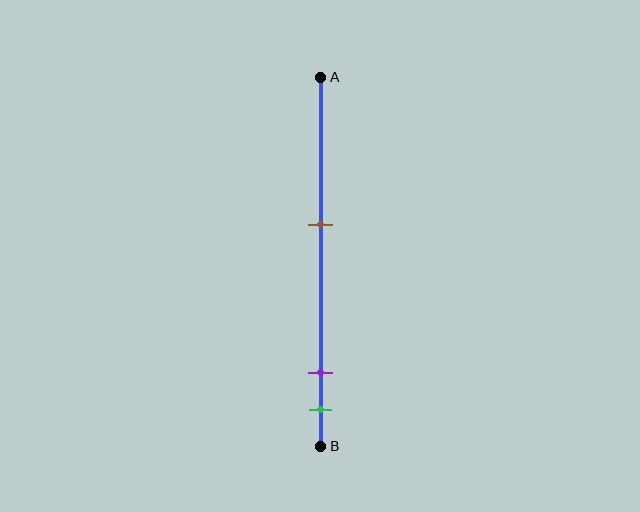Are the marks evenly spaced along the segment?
No, the marks are not evenly spaced.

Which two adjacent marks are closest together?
The purple and green marks are the closest adjacent pair.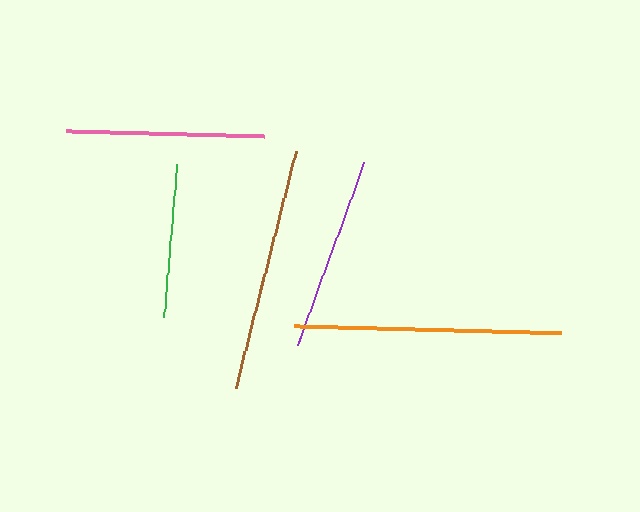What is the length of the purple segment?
The purple segment is approximately 195 pixels long.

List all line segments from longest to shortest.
From longest to shortest: orange, brown, pink, purple, green.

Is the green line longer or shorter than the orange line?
The orange line is longer than the green line.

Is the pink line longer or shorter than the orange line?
The orange line is longer than the pink line.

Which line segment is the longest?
The orange line is the longest at approximately 266 pixels.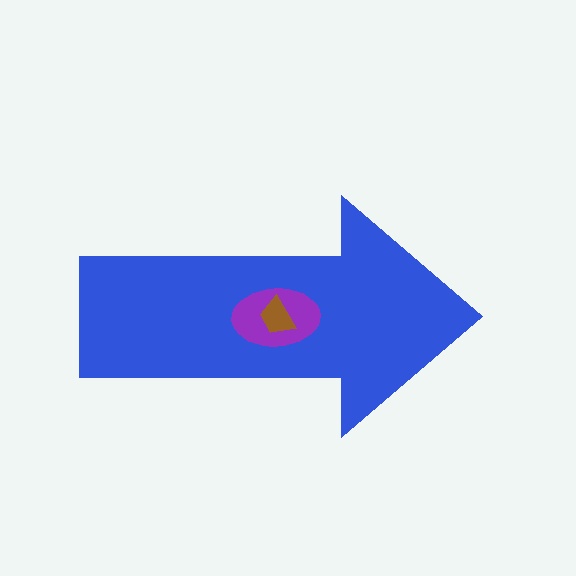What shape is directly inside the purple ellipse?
The brown trapezoid.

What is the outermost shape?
The blue arrow.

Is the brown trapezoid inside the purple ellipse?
Yes.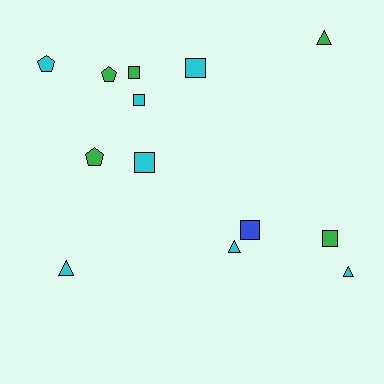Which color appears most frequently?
Cyan, with 7 objects.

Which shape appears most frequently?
Square, with 6 objects.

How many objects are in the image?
There are 13 objects.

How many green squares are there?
There are 2 green squares.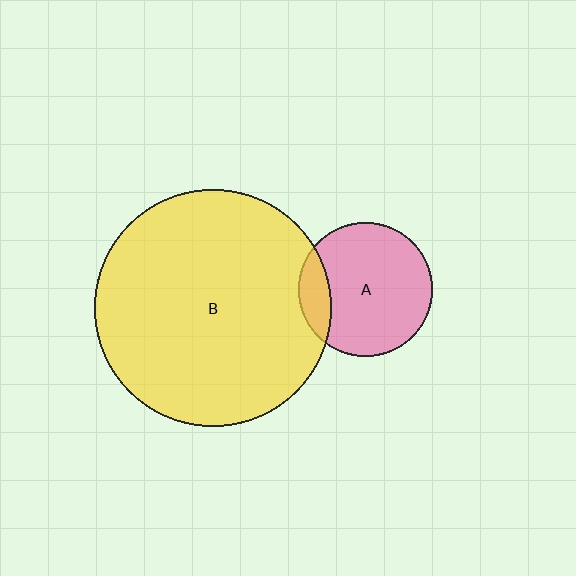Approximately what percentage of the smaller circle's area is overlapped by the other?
Approximately 15%.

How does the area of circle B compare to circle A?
Approximately 3.1 times.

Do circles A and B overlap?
Yes.